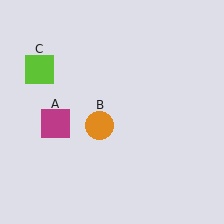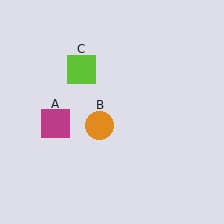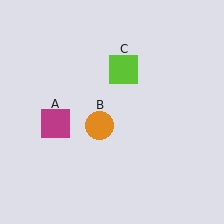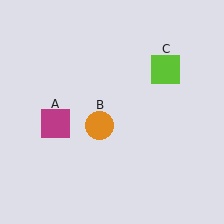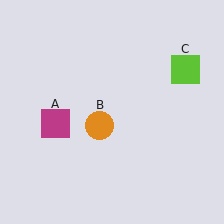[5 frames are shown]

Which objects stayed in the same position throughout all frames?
Magenta square (object A) and orange circle (object B) remained stationary.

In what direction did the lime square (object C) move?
The lime square (object C) moved right.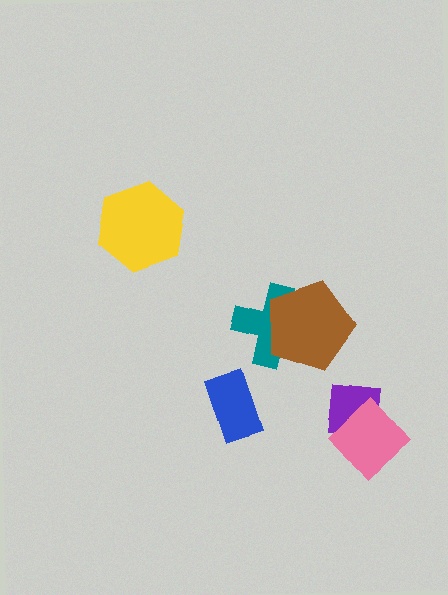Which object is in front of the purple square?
The pink diamond is in front of the purple square.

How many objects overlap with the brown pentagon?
1 object overlaps with the brown pentagon.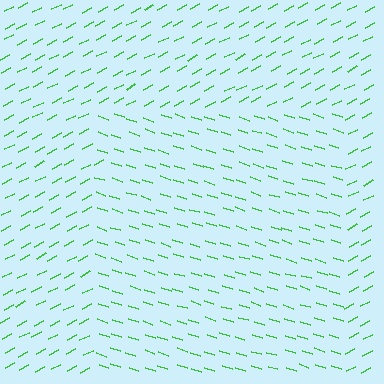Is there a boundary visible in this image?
Yes, there is a texture boundary formed by a change in line orientation.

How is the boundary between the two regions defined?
The boundary is defined purely by a change in line orientation (approximately 45 degrees difference). All lines are the same color and thickness.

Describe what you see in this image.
The image is filled with small green line segments. A rectangle region in the image has lines oriented differently from the surrounding lines, creating a visible texture boundary.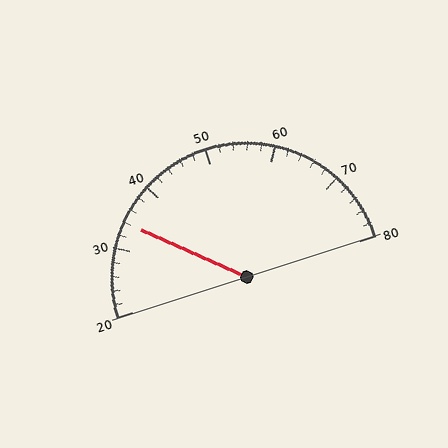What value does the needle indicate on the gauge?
The needle indicates approximately 34.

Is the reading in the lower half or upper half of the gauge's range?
The reading is in the lower half of the range (20 to 80).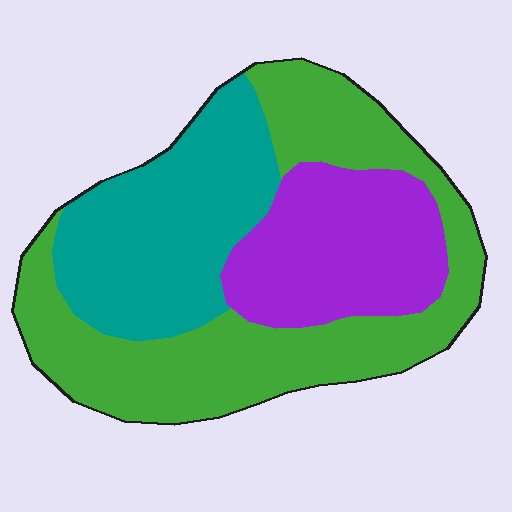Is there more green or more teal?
Green.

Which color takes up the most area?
Green, at roughly 45%.